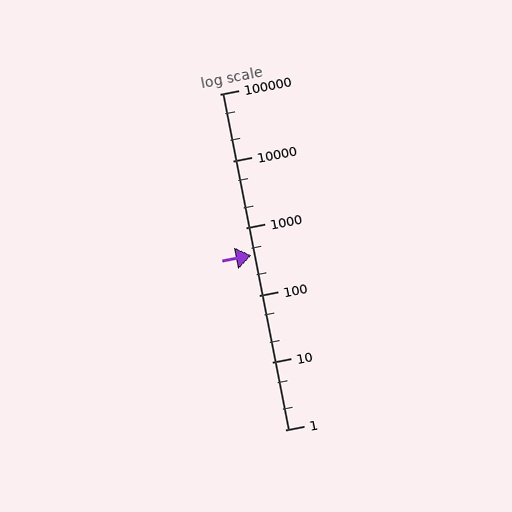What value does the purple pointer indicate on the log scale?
The pointer indicates approximately 390.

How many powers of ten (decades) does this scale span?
The scale spans 5 decades, from 1 to 100000.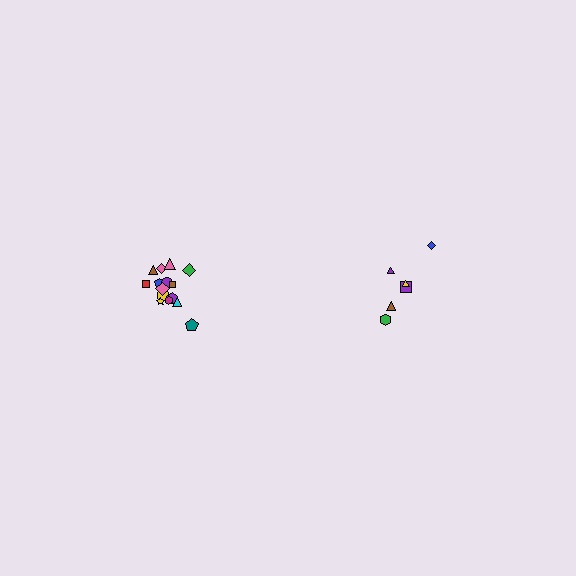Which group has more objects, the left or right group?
The left group.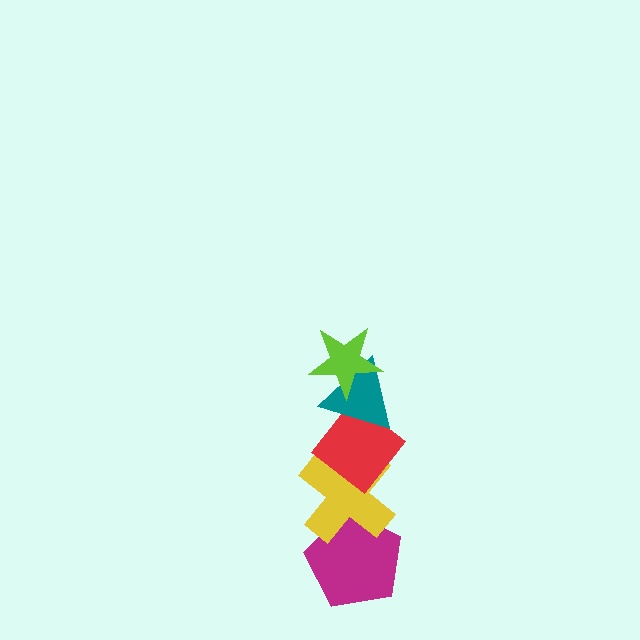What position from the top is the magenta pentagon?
The magenta pentagon is 5th from the top.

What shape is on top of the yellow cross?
The red diamond is on top of the yellow cross.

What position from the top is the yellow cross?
The yellow cross is 4th from the top.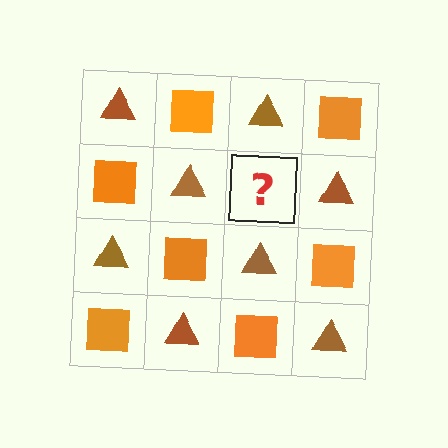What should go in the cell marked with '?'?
The missing cell should contain an orange square.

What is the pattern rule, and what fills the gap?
The rule is that it alternates brown triangle and orange square in a checkerboard pattern. The gap should be filled with an orange square.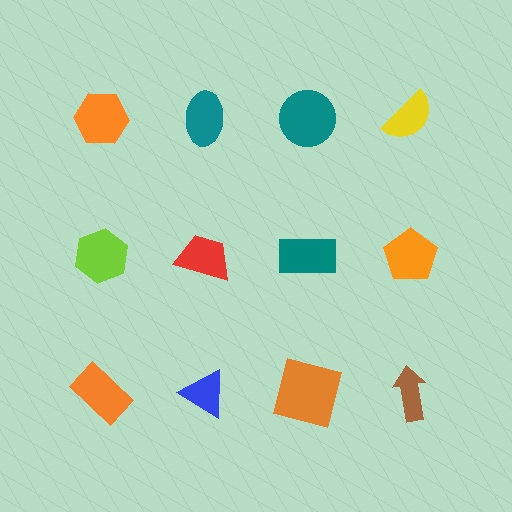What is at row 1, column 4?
A yellow semicircle.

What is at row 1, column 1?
An orange hexagon.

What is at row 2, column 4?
An orange pentagon.